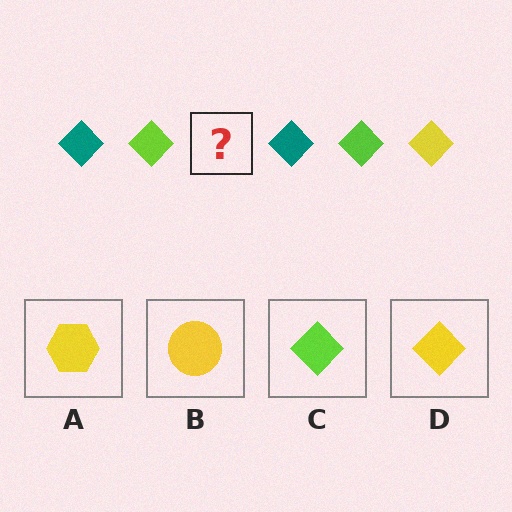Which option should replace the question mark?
Option D.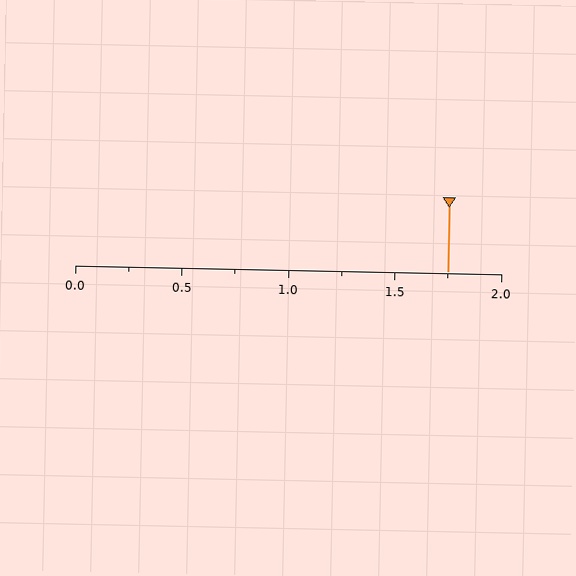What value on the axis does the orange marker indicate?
The marker indicates approximately 1.75.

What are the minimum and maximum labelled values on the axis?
The axis runs from 0.0 to 2.0.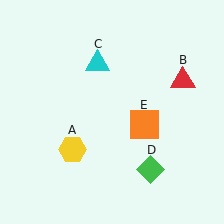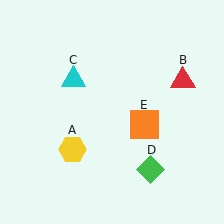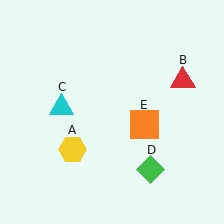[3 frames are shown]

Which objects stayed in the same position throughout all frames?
Yellow hexagon (object A) and red triangle (object B) and green diamond (object D) and orange square (object E) remained stationary.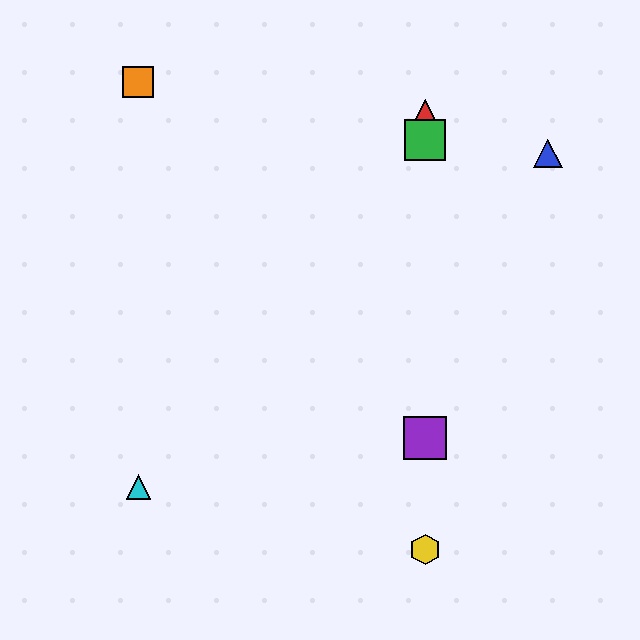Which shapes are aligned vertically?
The red triangle, the green square, the yellow hexagon, the purple square are aligned vertically.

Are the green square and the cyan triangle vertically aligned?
No, the green square is at x≈425 and the cyan triangle is at x≈138.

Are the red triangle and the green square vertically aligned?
Yes, both are at x≈425.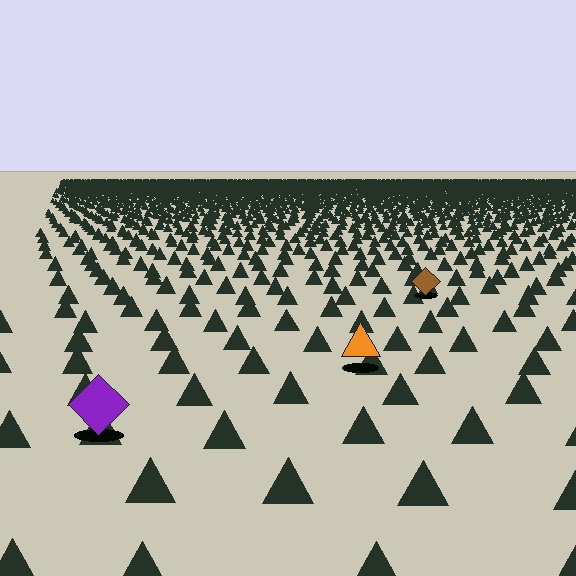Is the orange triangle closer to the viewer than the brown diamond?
Yes. The orange triangle is closer — you can tell from the texture gradient: the ground texture is coarser near it.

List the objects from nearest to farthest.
From nearest to farthest: the purple diamond, the orange triangle, the brown diamond.